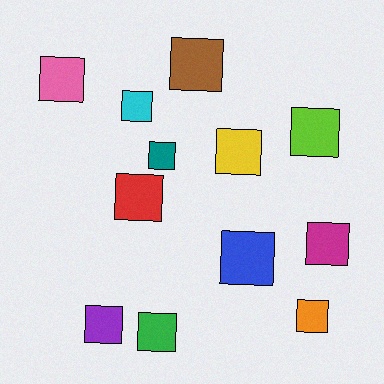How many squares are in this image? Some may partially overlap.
There are 12 squares.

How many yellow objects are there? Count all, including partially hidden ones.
There is 1 yellow object.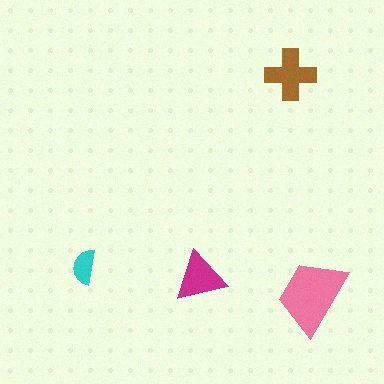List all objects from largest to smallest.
The pink trapezoid, the brown cross, the magenta triangle, the cyan semicircle.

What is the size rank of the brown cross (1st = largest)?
2nd.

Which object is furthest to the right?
The pink trapezoid is rightmost.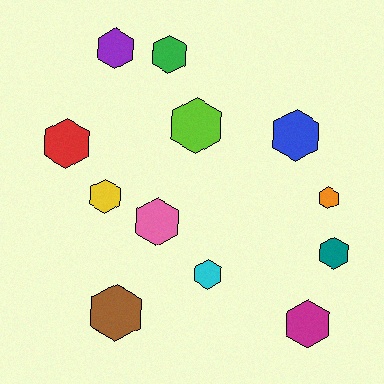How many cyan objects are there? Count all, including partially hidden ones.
There is 1 cyan object.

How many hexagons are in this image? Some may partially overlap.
There are 12 hexagons.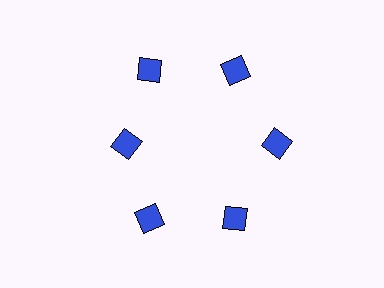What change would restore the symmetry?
The symmetry would be restored by moving it outward, back onto the ring so that all 6 squares sit at equal angles and equal distance from the center.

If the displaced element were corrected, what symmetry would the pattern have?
It would have 6-fold rotational symmetry — the pattern would map onto itself every 60 degrees.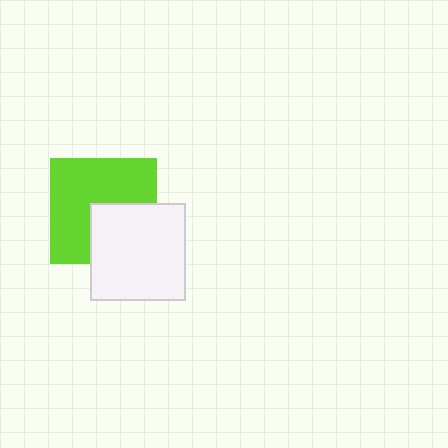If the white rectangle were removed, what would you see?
You would see the complete lime square.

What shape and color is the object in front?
The object in front is a white rectangle.